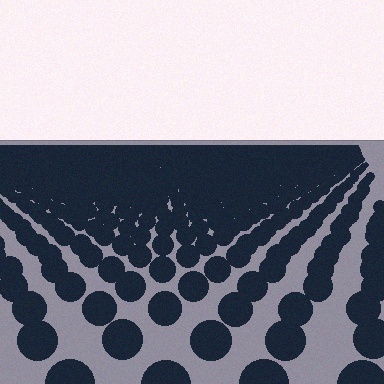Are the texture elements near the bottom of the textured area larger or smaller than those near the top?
Larger. Near the bottom, elements are closer to the viewer and appear at a bigger on-screen size.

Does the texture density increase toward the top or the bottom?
Density increases toward the top.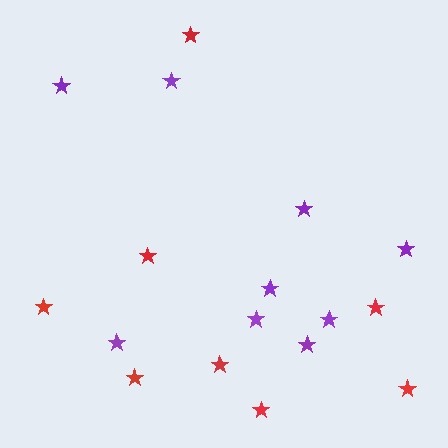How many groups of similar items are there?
There are 2 groups: one group of purple stars (9) and one group of red stars (8).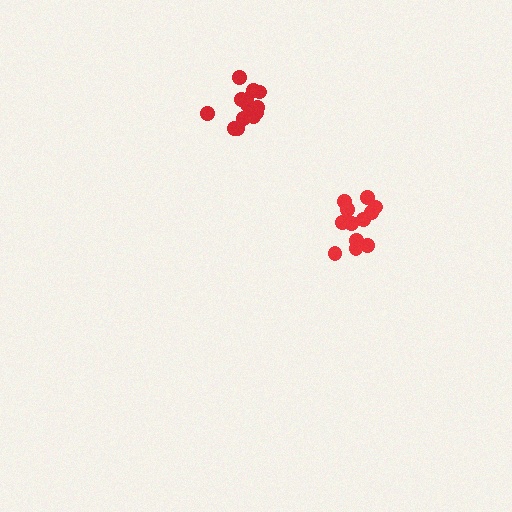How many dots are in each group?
Group 1: 13 dots, Group 2: 12 dots (25 total).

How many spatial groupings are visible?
There are 2 spatial groupings.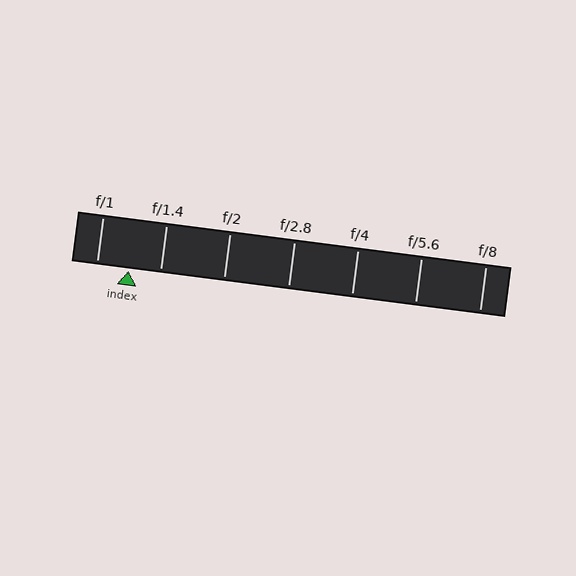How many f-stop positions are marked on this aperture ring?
There are 7 f-stop positions marked.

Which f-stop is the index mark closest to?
The index mark is closest to f/1.4.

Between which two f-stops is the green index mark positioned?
The index mark is between f/1 and f/1.4.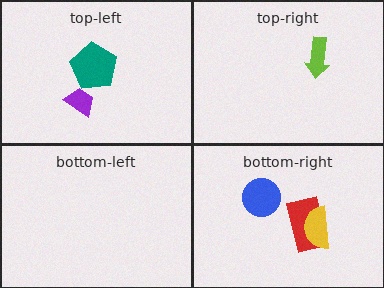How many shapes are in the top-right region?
1.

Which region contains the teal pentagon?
The top-left region.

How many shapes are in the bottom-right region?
3.